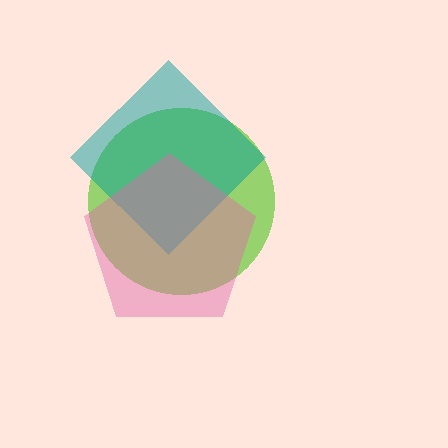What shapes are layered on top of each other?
The layered shapes are: a lime circle, a teal diamond, a pink pentagon.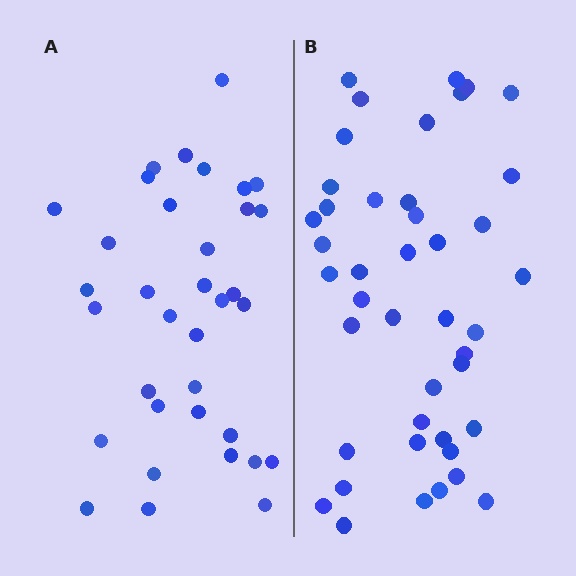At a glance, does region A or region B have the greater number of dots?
Region B (the right region) has more dots.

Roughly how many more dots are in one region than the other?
Region B has roughly 8 or so more dots than region A.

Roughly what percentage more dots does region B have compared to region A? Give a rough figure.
About 25% more.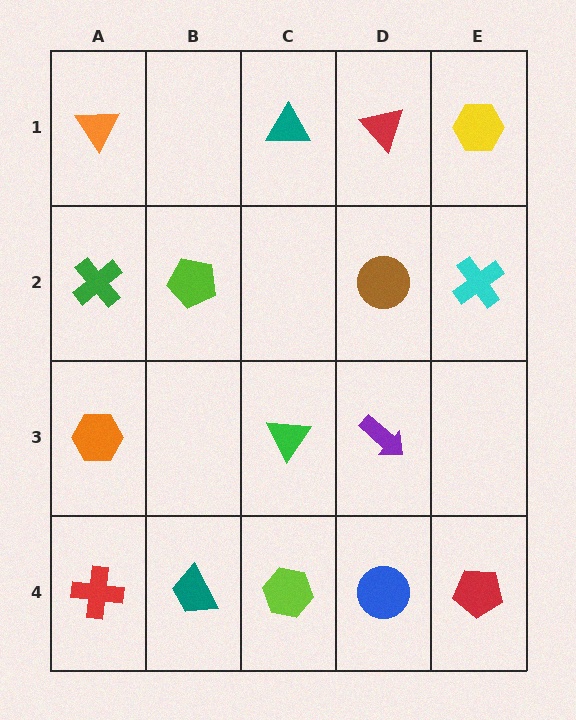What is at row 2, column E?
A cyan cross.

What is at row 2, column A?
A green cross.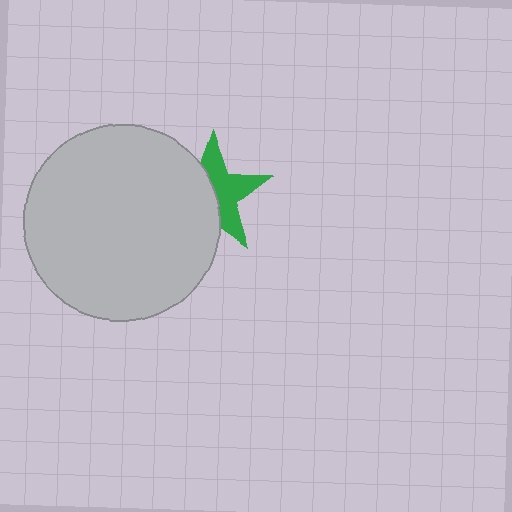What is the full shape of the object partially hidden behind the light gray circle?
The partially hidden object is a green star.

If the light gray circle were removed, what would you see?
You would see the complete green star.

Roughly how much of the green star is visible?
About half of it is visible (roughly 50%).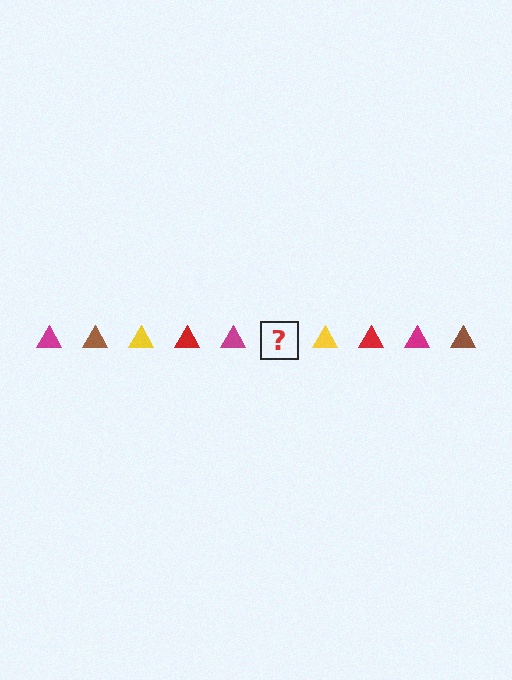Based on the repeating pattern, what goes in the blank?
The blank should be a brown triangle.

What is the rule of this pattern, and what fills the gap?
The rule is that the pattern cycles through magenta, brown, yellow, red triangles. The gap should be filled with a brown triangle.